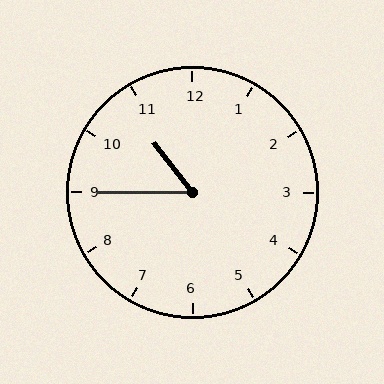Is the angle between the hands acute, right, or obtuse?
It is acute.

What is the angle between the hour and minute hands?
Approximately 52 degrees.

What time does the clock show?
10:45.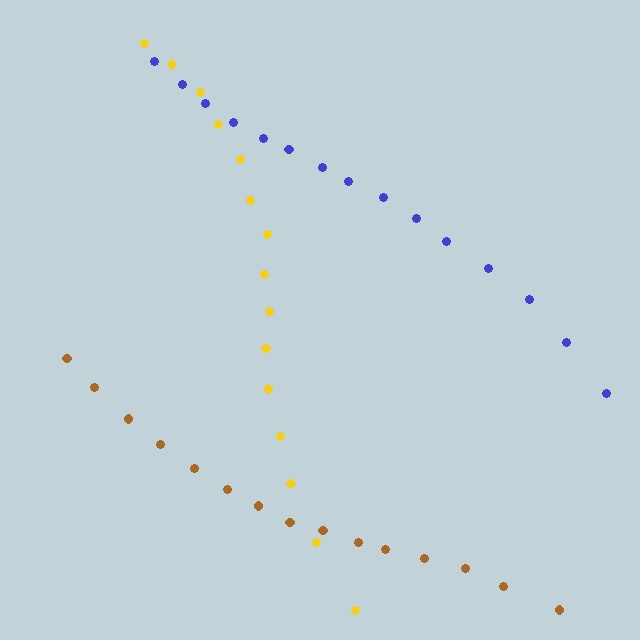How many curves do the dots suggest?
There are 3 distinct paths.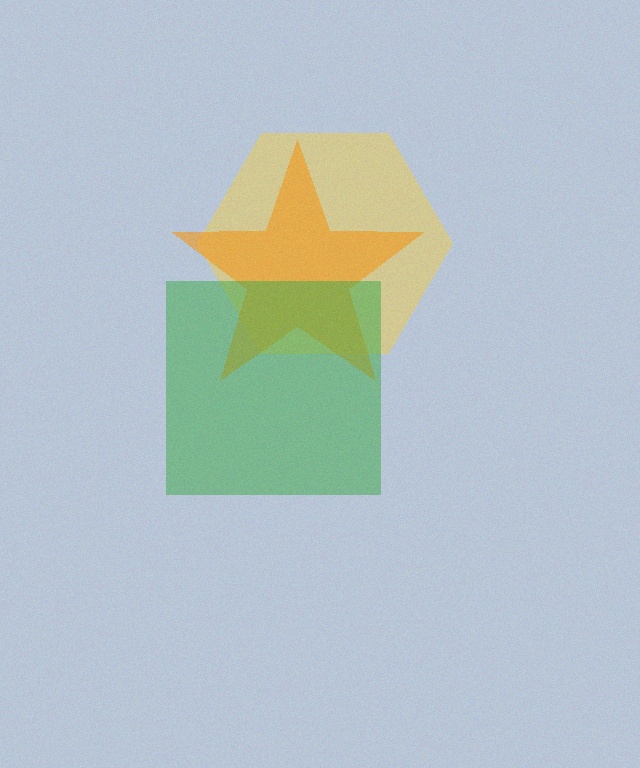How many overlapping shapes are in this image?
There are 3 overlapping shapes in the image.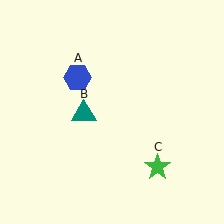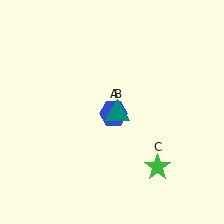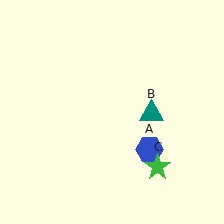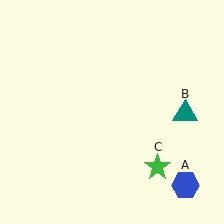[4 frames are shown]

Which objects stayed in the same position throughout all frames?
Green star (object C) remained stationary.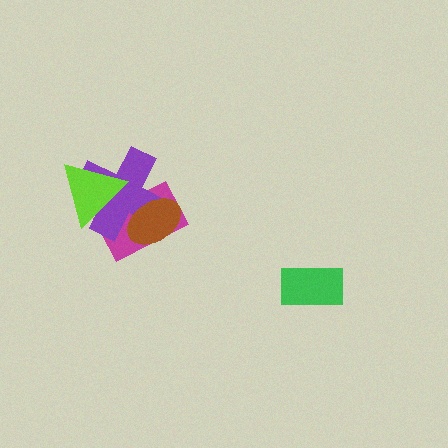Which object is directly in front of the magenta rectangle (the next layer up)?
The purple cross is directly in front of the magenta rectangle.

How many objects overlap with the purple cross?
3 objects overlap with the purple cross.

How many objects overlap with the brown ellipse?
2 objects overlap with the brown ellipse.